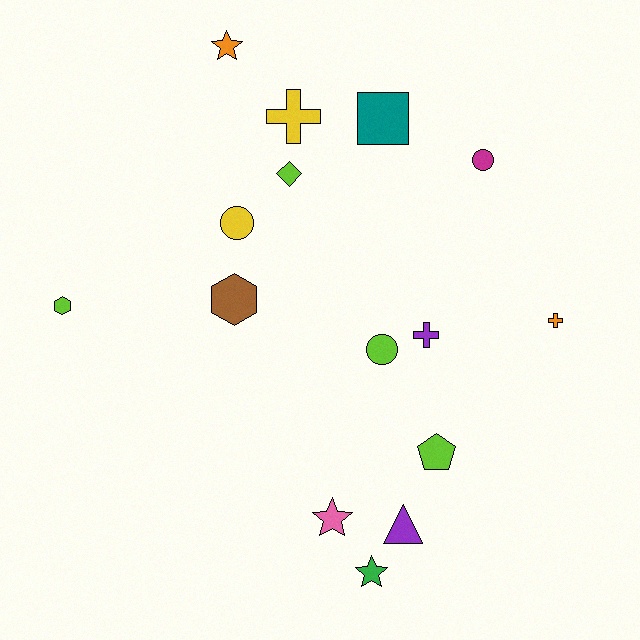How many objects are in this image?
There are 15 objects.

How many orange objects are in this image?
There are 2 orange objects.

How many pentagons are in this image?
There is 1 pentagon.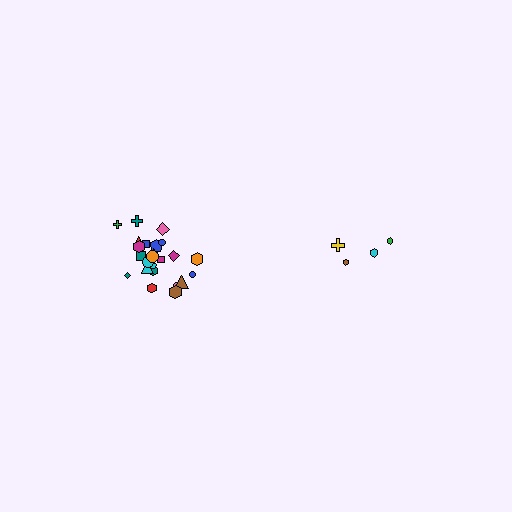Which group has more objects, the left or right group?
The left group.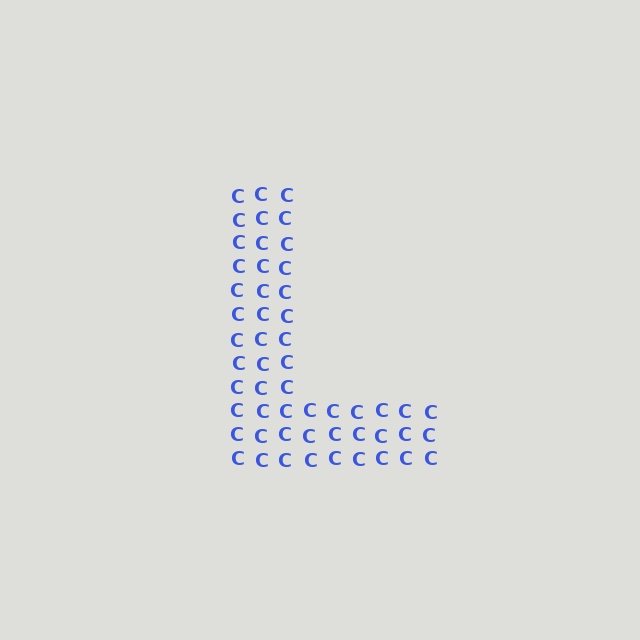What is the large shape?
The large shape is the letter L.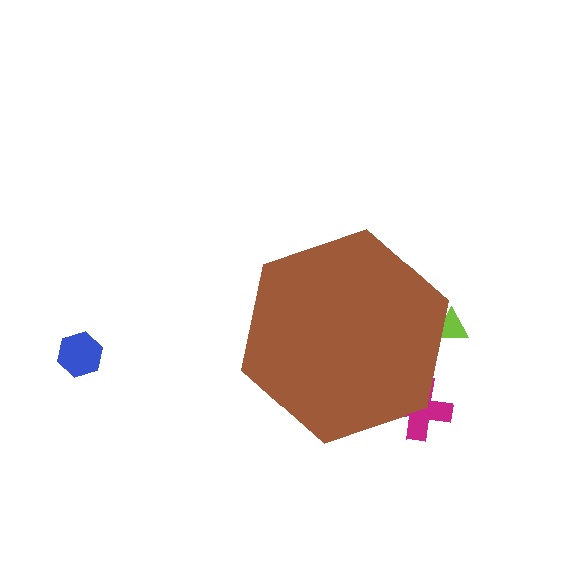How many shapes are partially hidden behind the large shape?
2 shapes are partially hidden.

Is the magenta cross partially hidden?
Yes, the magenta cross is partially hidden behind the brown hexagon.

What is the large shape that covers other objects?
A brown hexagon.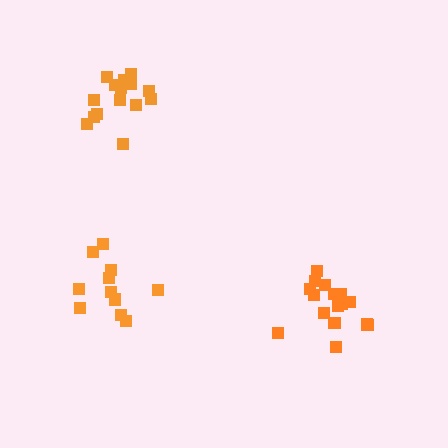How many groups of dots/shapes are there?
There are 3 groups.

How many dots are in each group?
Group 1: 11 dots, Group 2: 17 dots, Group 3: 16 dots (44 total).